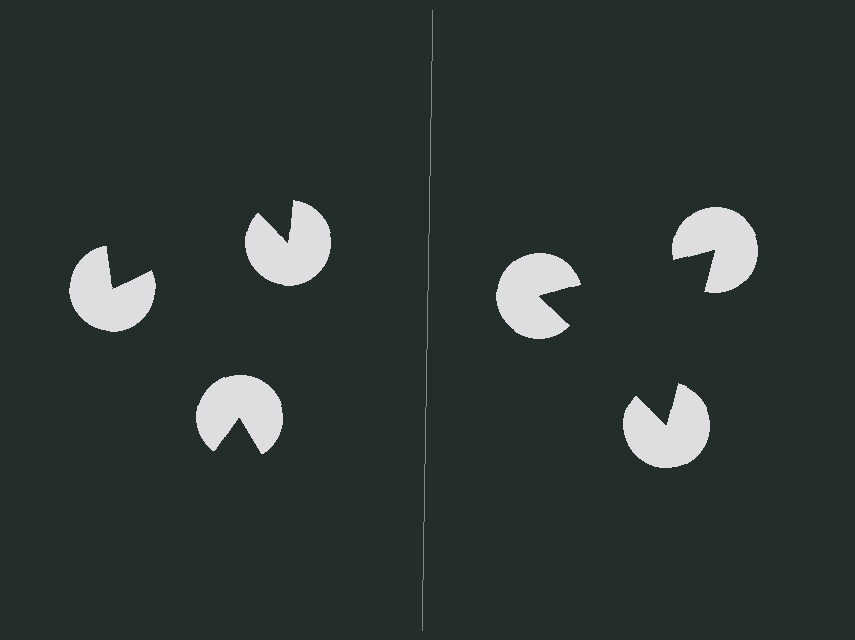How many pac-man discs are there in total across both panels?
6 — 3 on each side.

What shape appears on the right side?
An illusory triangle.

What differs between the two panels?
The pac-man discs are positioned identically on both sides; only the wedge orientations differ. On the right they align to a triangle; on the left they are misaligned.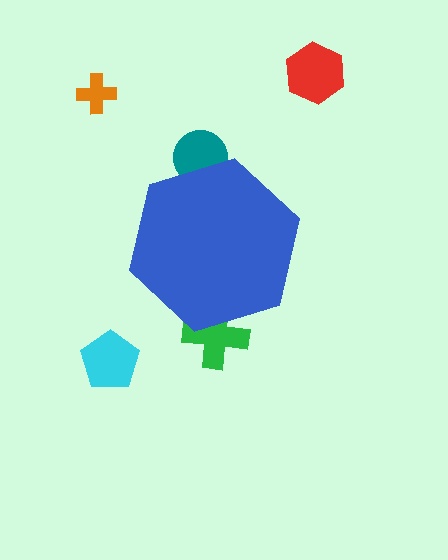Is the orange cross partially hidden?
No, the orange cross is fully visible.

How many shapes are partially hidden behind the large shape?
2 shapes are partially hidden.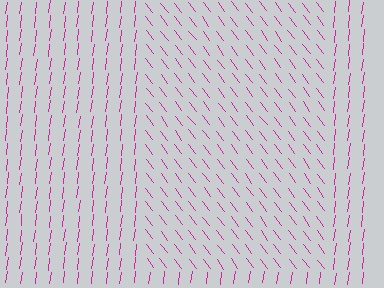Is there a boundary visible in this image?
Yes, there is a texture boundary formed by a change in line orientation.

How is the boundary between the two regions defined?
The boundary is defined purely by a change in line orientation (approximately 45 degrees difference). All lines are the same color and thickness.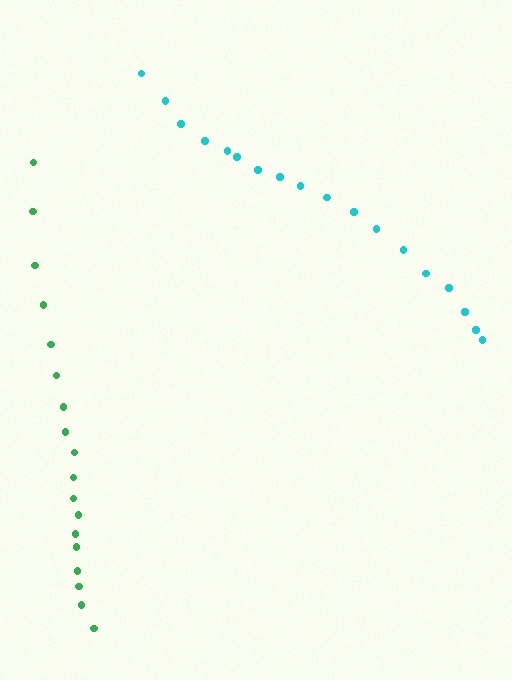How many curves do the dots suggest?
There are 2 distinct paths.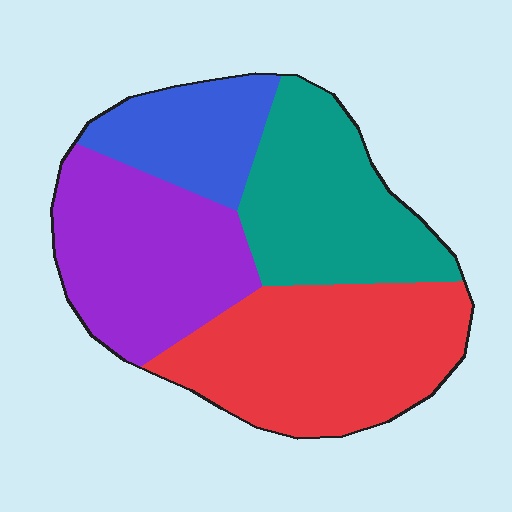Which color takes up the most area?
Red, at roughly 35%.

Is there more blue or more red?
Red.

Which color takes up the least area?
Blue, at roughly 15%.